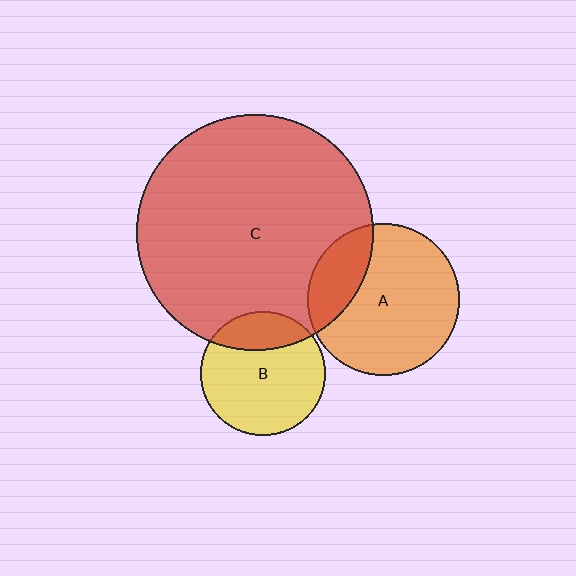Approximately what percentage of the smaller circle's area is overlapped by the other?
Approximately 25%.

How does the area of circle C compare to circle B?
Approximately 3.6 times.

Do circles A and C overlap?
Yes.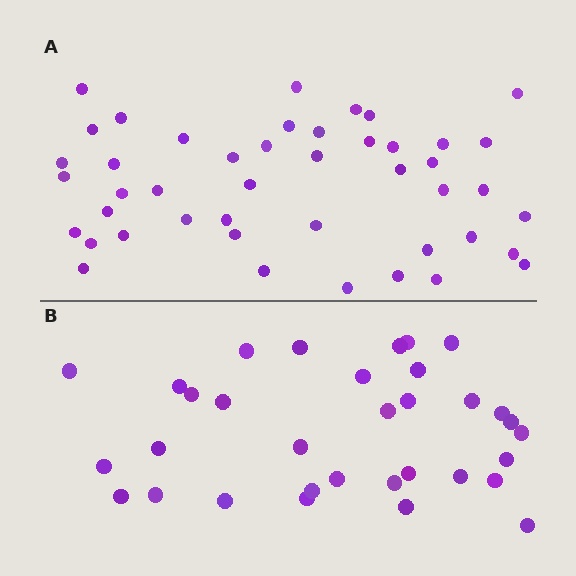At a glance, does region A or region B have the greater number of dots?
Region A (the top region) has more dots.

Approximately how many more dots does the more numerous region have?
Region A has roughly 12 or so more dots than region B.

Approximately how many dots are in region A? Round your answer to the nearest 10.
About 40 dots. (The exact count is 45, which rounds to 40.)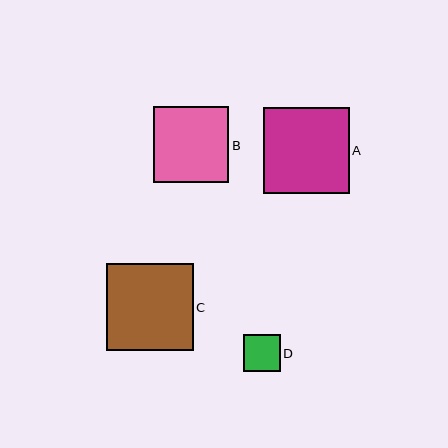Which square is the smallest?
Square D is the smallest with a size of approximately 36 pixels.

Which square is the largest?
Square C is the largest with a size of approximately 87 pixels.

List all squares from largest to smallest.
From largest to smallest: C, A, B, D.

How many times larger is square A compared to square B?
Square A is approximately 1.1 times the size of square B.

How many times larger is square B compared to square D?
Square B is approximately 2.1 times the size of square D.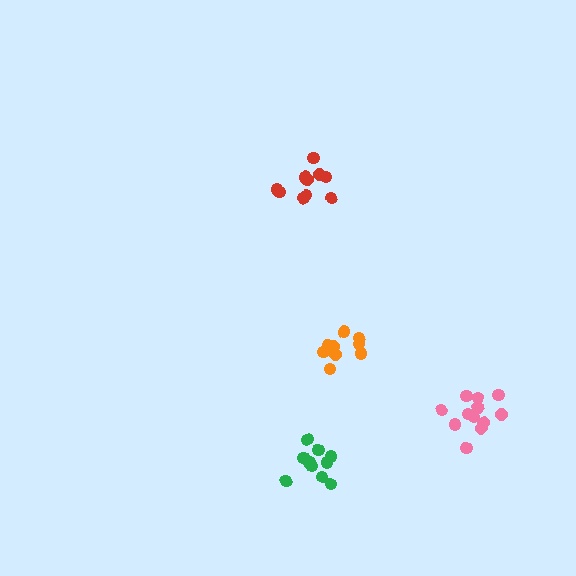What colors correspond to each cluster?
The clusters are colored: orange, pink, green, red.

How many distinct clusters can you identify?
There are 4 distinct clusters.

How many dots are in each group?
Group 1: 9 dots, Group 2: 12 dots, Group 3: 10 dots, Group 4: 10 dots (41 total).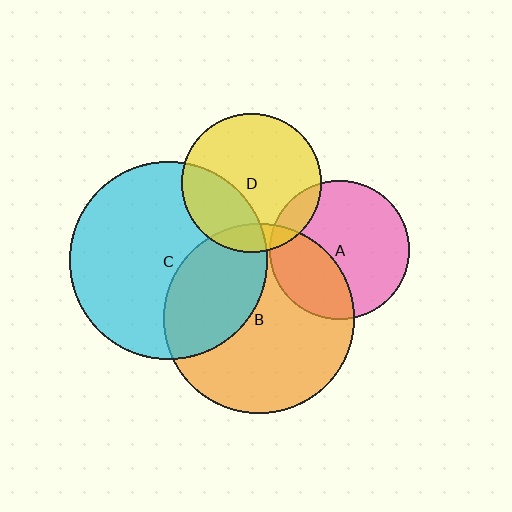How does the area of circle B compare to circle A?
Approximately 1.9 times.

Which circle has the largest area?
Circle C (cyan).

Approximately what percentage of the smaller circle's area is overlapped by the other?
Approximately 10%.